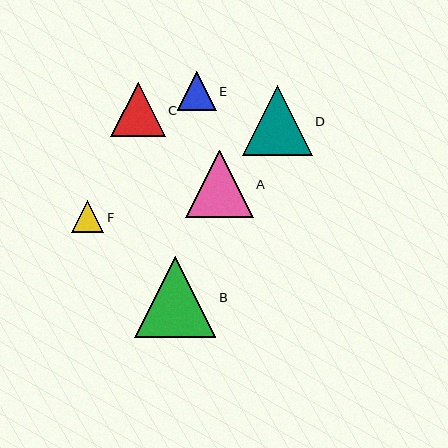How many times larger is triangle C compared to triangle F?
Triangle C is approximately 1.7 times the size of triangle F.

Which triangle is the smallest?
Triangle F is the smallest with a size of approximately 32 pixels.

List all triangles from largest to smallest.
From largest to smallest: B, D, A, C, E, F.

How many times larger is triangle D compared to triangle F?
Triangle D is approximately 2.2 times the size of triangle F.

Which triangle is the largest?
Triangle B is the largest with a size of approximately 81 pixels.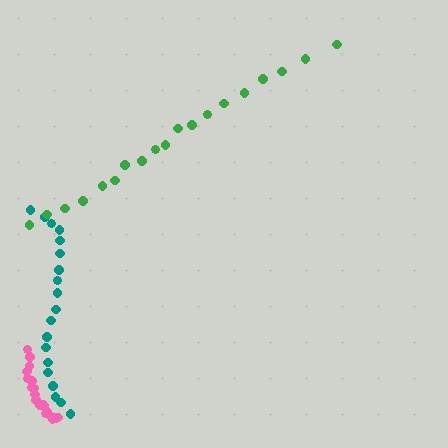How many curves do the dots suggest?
There are 3 distinct paths.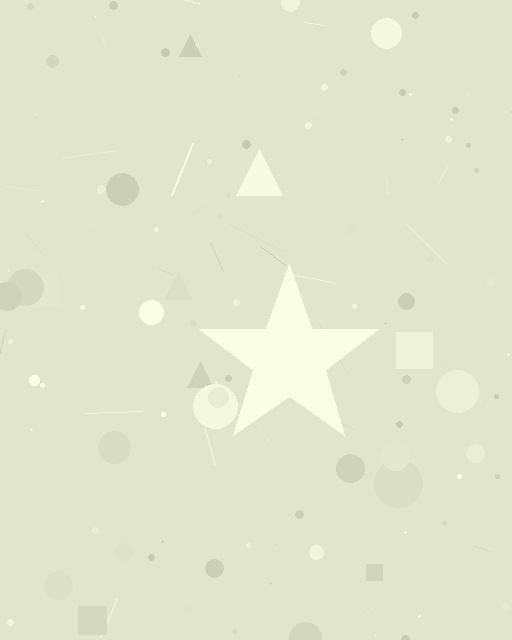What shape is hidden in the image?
A star is hidden in the image.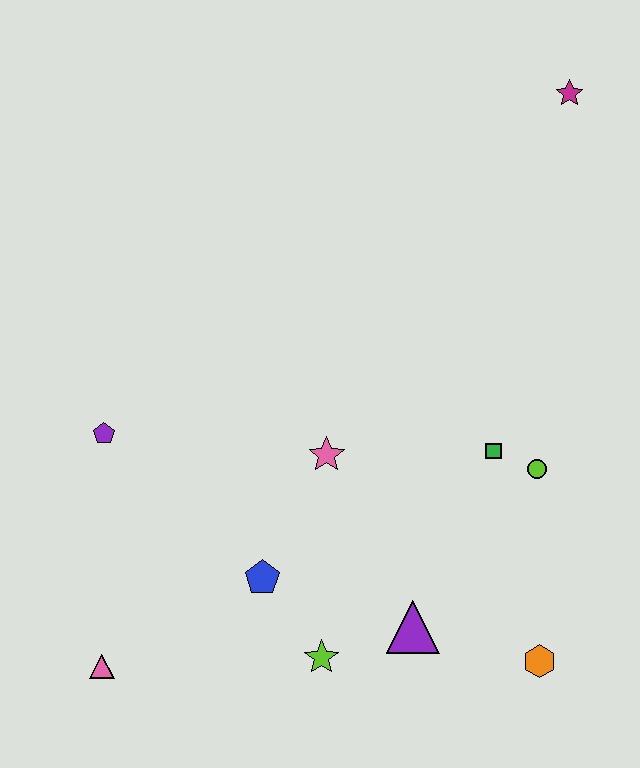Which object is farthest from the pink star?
The magenta star is farthest from the pink star.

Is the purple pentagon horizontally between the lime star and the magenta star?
No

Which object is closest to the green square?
The lime circle is closest to the green square.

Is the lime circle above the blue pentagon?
Yes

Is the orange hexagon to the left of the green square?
No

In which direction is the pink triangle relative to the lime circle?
The pink triangle is to the left of the lime circle.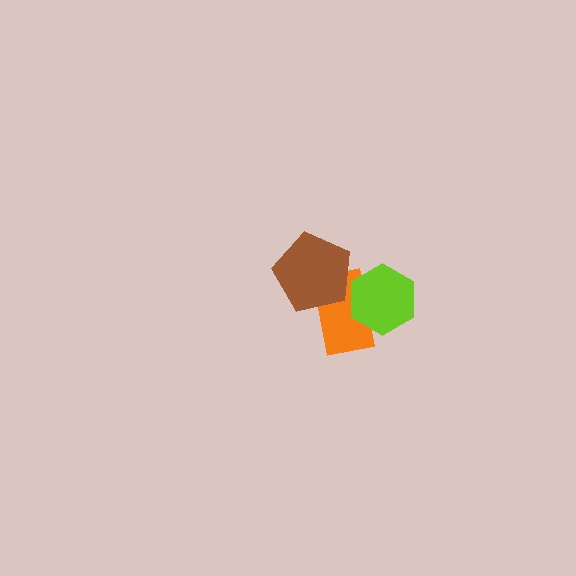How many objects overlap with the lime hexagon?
1 object overlaps with the lime hexagon.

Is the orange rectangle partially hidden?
Yes, it is partially covered by another shape.